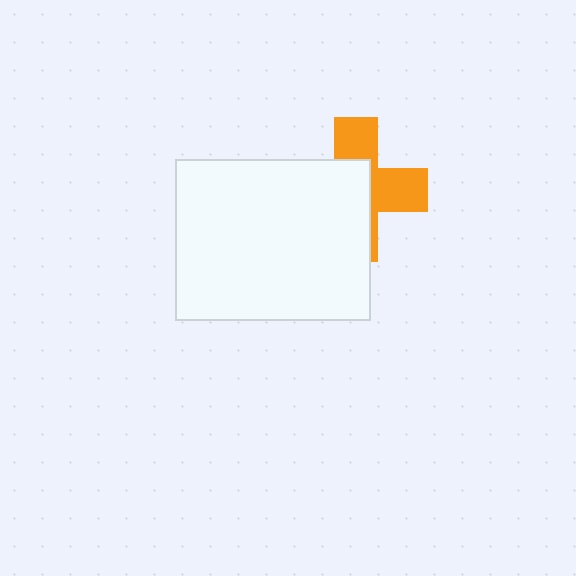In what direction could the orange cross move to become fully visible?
The orange cross could move toward the upper-right. That would shift it out from behind the white rectangle entirely.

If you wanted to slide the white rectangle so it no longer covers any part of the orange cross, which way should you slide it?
Slide it toward the lower-left — that is the most direct way to separate the two shapes.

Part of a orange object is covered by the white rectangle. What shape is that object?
It is a cross.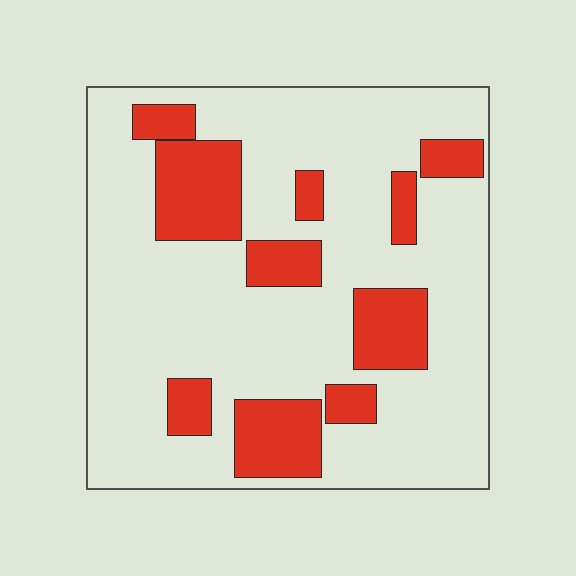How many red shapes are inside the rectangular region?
10.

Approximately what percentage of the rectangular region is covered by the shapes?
Approximately 25%.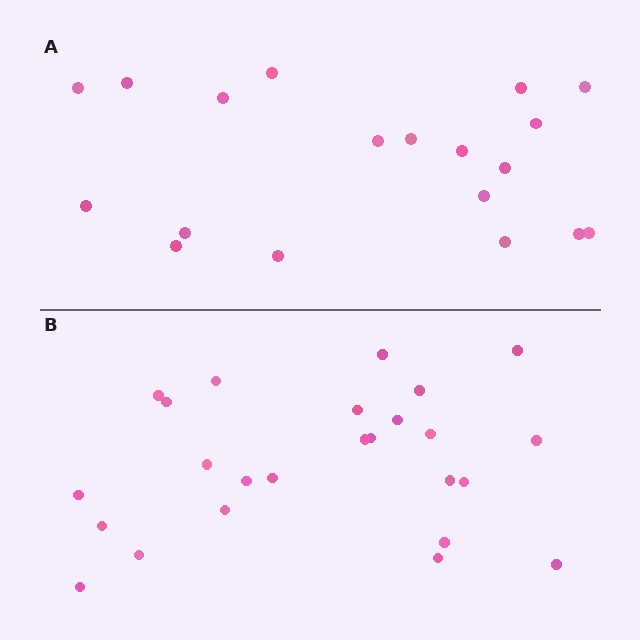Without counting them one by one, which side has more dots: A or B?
Region B (the bottom region) has more dots.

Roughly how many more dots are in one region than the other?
Region B has about 6 more dots than region A.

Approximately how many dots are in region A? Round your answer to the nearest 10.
About 20 dots. (The exact count is 19, which rounds to 20.)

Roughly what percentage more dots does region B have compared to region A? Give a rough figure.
About 30% more.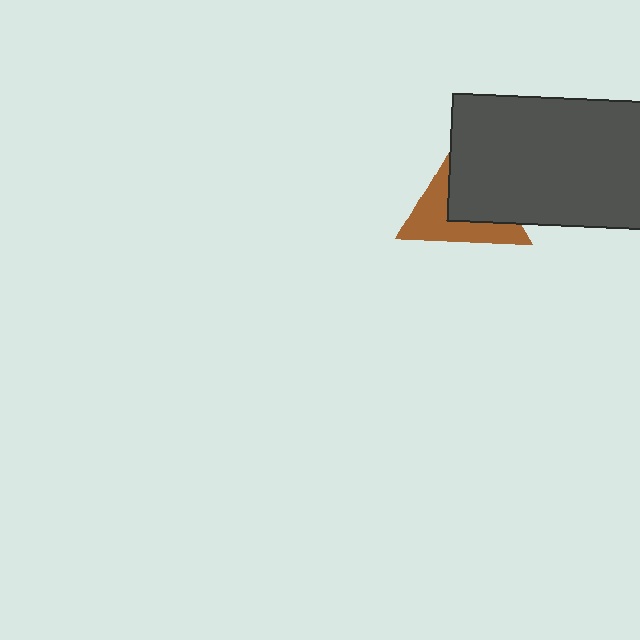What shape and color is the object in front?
The object in front is a dark gray rectangle.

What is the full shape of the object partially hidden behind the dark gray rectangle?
The partially hidden object is a brown triangle.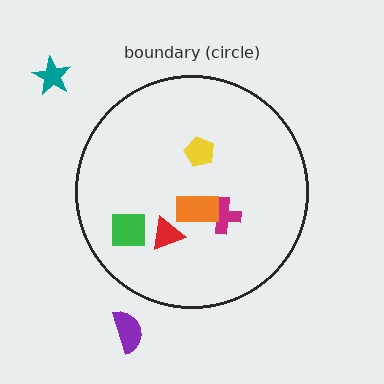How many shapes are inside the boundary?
5 inside, 2 outside.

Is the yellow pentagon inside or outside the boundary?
Inside.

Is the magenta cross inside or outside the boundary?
Inside.